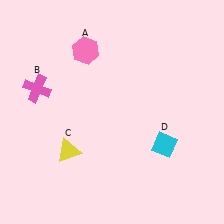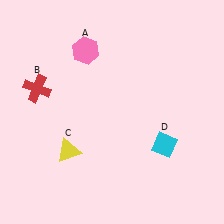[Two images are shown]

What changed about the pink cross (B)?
In Image 1, B is pink. In Image 2, it changed to red.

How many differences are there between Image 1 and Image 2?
There is 1 difference between the two images.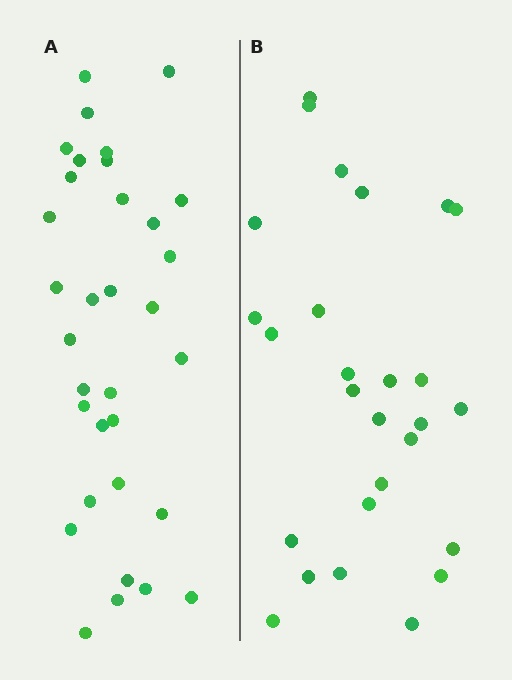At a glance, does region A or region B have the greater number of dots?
Region A (the left region) has more dots.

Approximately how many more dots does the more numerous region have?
Region A has about 6 more dots than region B.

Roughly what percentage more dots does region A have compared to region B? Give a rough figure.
About 20% more.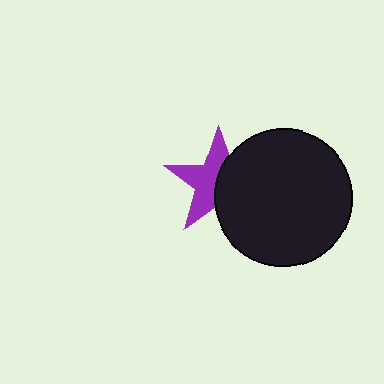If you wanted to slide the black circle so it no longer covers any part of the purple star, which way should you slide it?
Slide it right — that is the most direct way to separate the two shapes.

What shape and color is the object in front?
The object in front is a black circle.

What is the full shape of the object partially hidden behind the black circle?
The partially hidden object is a purple star.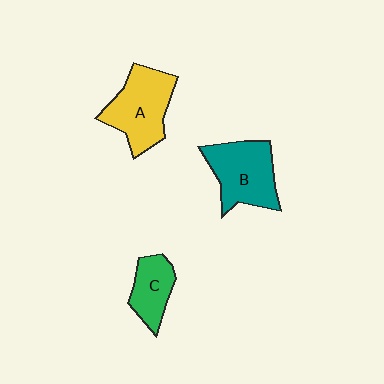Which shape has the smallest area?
Shape C (green).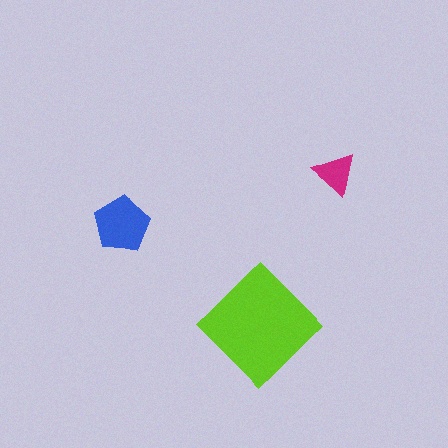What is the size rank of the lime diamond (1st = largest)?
1st.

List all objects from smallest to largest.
The magenta triangle, the blue pentagon, the lime diamond.